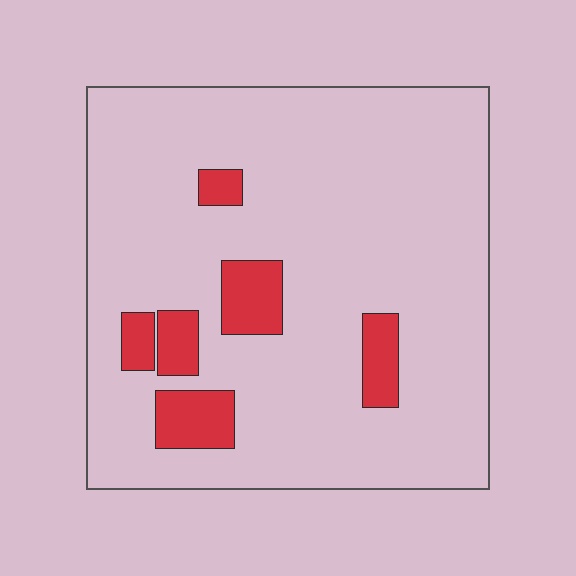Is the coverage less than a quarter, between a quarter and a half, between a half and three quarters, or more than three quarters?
Less than a quarter.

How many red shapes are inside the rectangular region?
6.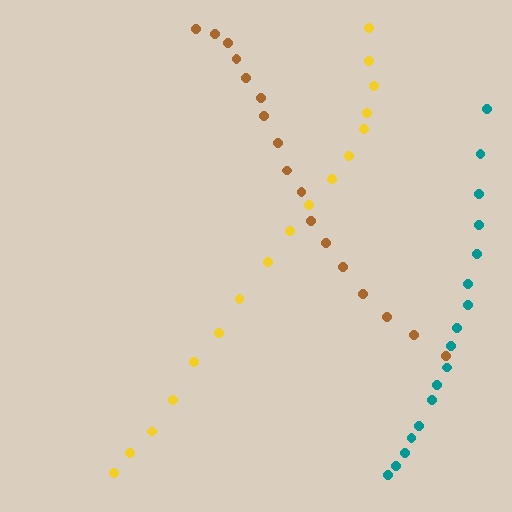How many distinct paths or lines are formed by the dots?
There are 3 distinct paths.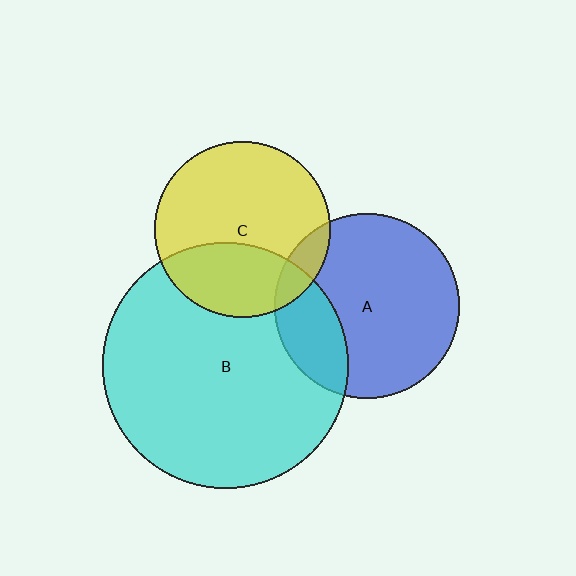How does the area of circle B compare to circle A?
Approximately 1.8 times.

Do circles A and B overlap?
Yes.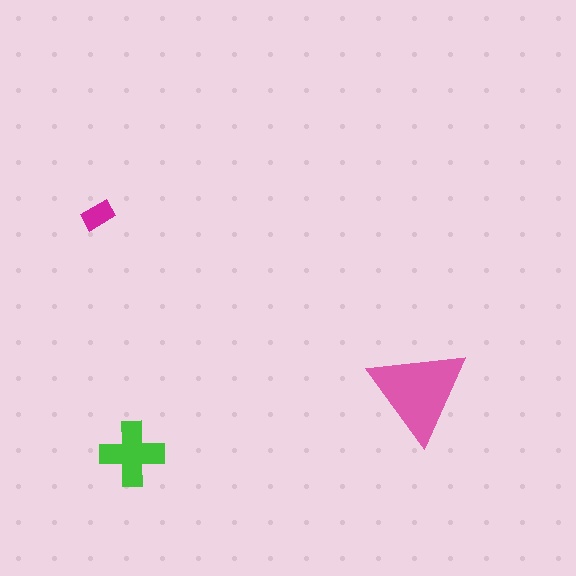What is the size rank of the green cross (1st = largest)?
2nd.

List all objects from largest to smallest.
The pink triangle, the green cross, the magenta rectangle.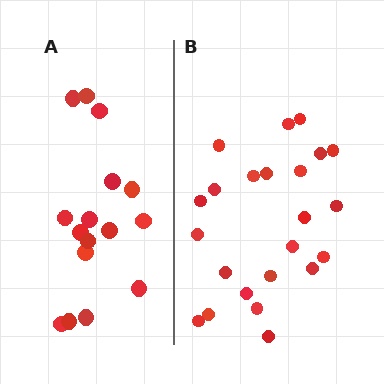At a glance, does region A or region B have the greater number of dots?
Region B (the right region) has more dots.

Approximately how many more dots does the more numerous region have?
Region B has roughly 8 or so more dots than region A.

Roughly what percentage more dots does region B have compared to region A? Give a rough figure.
About 45% more.